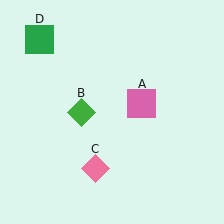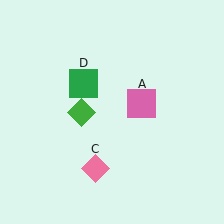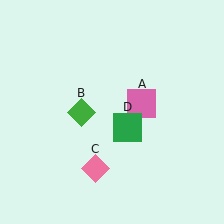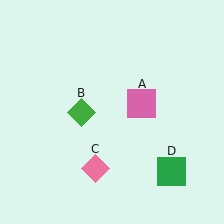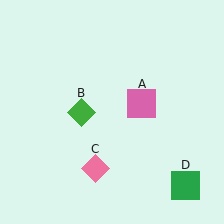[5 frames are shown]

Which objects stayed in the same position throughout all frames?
Pink square (object A) and green diamond (object B) and pink diamond (object C) remained stationary.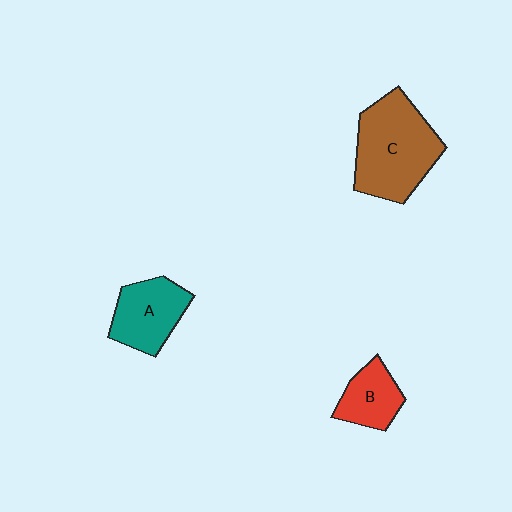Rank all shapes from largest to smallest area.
From largest to smallest: C (brown), A (teal), B (red).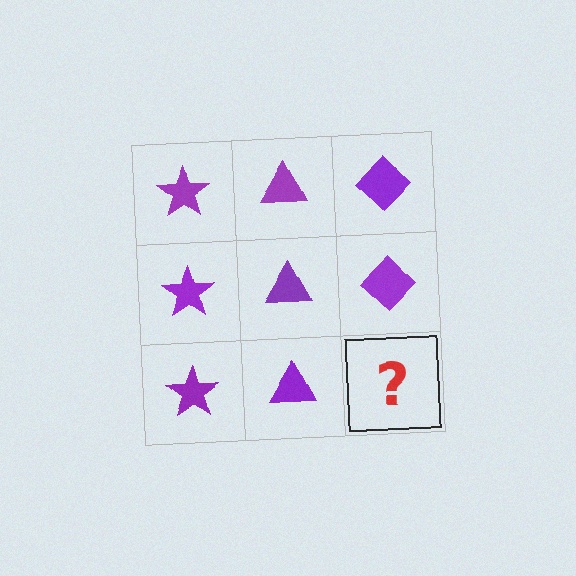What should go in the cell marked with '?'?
The missing cell should contain a purple diamond.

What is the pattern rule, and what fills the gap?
The rule is that each column has a consistent shape. The gap should be filled with a purple diamond.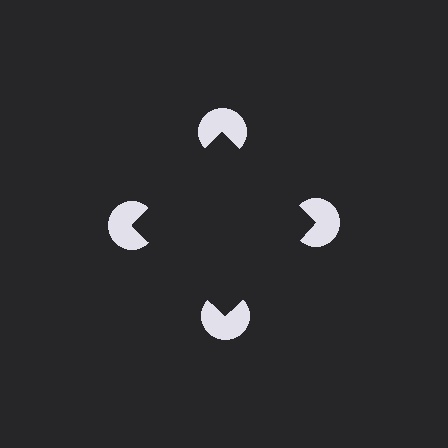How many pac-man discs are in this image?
There are 4 — one at each vertex of the illusory square.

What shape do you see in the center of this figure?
An illusory square — its edges are inferred from the aligned wedge cuts in the pac-man discs, not physically drawn.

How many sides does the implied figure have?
4 sides.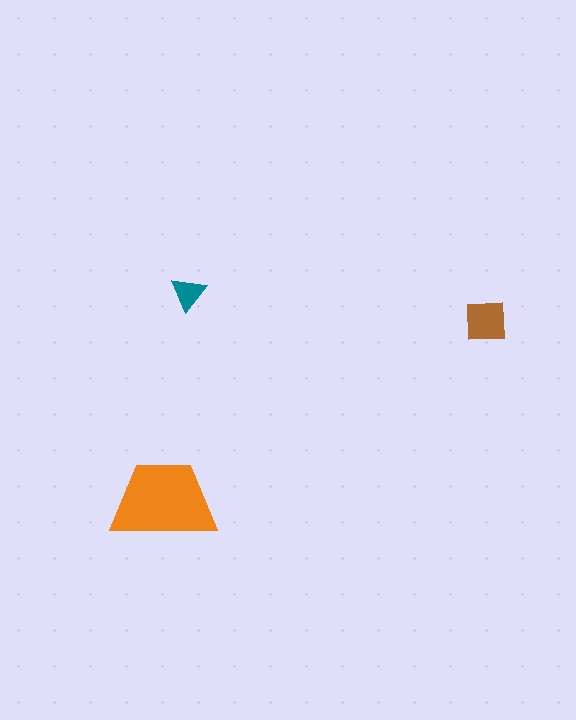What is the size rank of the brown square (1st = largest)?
2nd.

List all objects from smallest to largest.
The teal triangle, the brown square, the orange trapezoid.